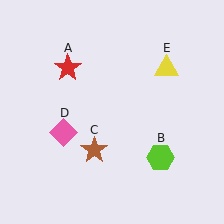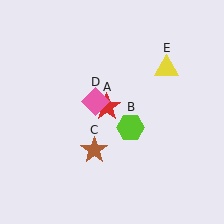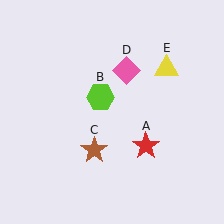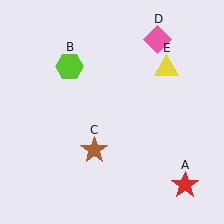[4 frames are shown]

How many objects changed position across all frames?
3 objects changed position: red star (object A), lime hexagon (object B), pink diamond (object D).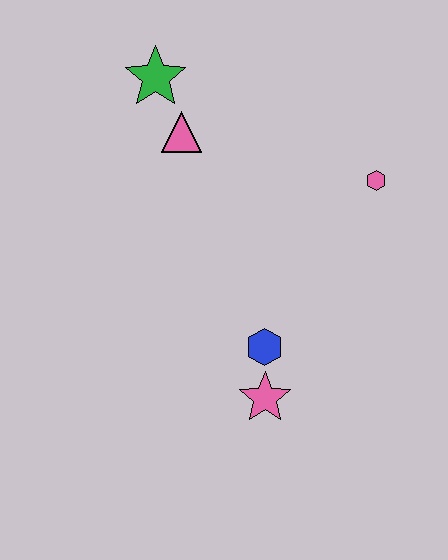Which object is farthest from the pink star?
The green star is farthest from the pink star.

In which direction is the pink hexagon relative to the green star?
The pink hexagon is to the right of the green star.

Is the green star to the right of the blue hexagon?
No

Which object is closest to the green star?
The pink triangle is closest to the green star.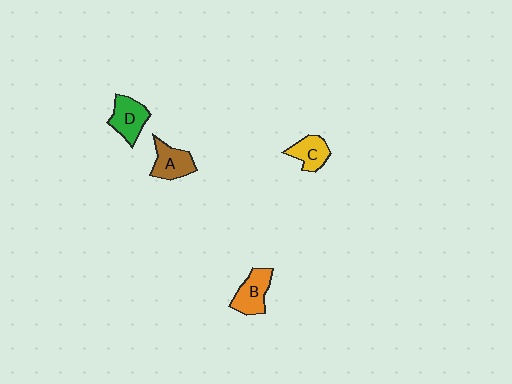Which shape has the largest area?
Shape B (orange).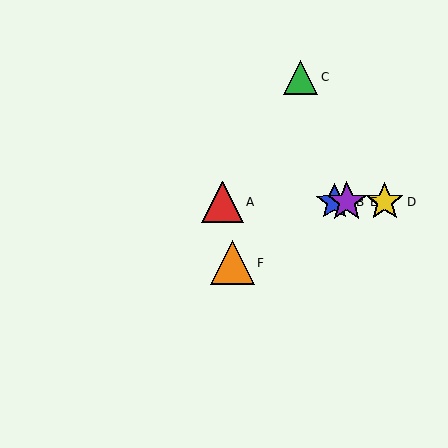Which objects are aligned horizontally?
Objects A, B, D, E are aligned horizontally.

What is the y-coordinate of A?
Object A is at y≈202.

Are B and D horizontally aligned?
Yes, both are at y≈202.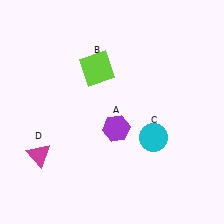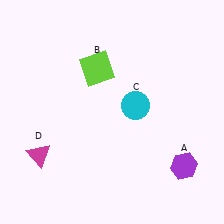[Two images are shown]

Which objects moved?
The objects that moved are: the purple hexagon (A), the cyan circle (C).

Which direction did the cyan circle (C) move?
The cyan circle (C) moved up.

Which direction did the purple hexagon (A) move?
The purple hexagon (A) moved right.